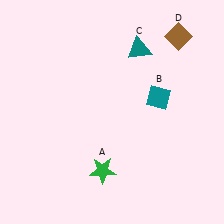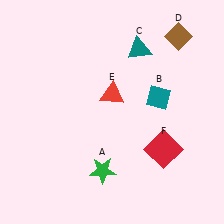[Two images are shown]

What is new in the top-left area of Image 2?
A red triangle (E) was added in the top-left area of Image 2.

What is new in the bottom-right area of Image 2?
A red square (F) was added in the bottom-right area of Image 2.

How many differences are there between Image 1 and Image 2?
There are 2 differences between the two images.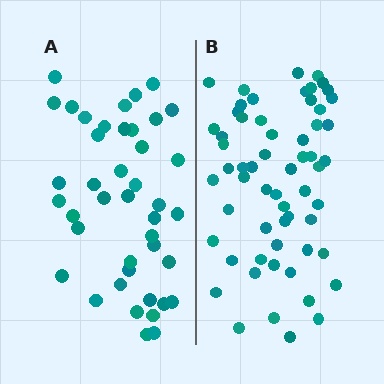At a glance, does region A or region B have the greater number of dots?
Region B (the right region) has more dots.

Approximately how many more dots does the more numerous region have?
Region B has approximately 20 more dots than region A.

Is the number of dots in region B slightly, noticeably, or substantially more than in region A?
Region B has noticeably more, but not dramatically so. The ratio is roughly 1.4 to 1.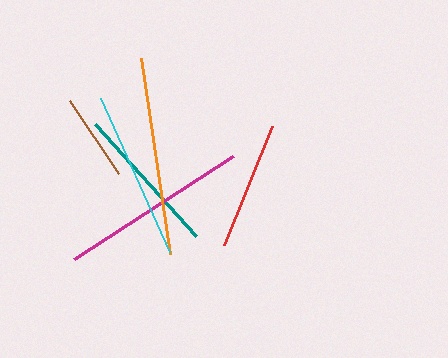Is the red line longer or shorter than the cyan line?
The cyan line is longer than the red line.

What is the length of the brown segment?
The brown segment is approximately 88 pixels long.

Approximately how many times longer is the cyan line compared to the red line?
The cyan line is approximately 1.3 times the length of the red line.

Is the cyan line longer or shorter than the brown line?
The cyan line is longer than the brown line.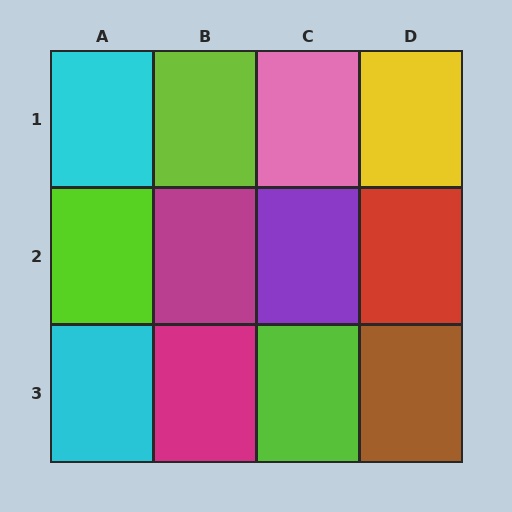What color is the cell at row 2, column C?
Purple.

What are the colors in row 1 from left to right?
Cyan, lime, pink, yellow.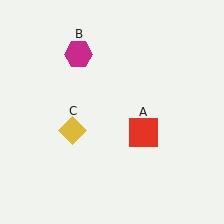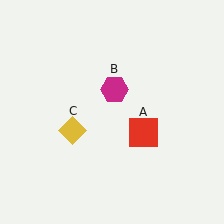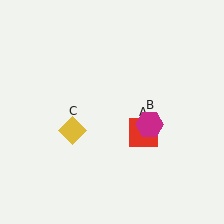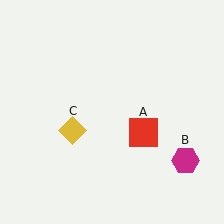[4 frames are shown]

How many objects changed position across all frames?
1 object changed position: magenta hexagon (object B).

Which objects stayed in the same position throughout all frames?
Red square (object A) and yellow diamond (object C) remained stationary.